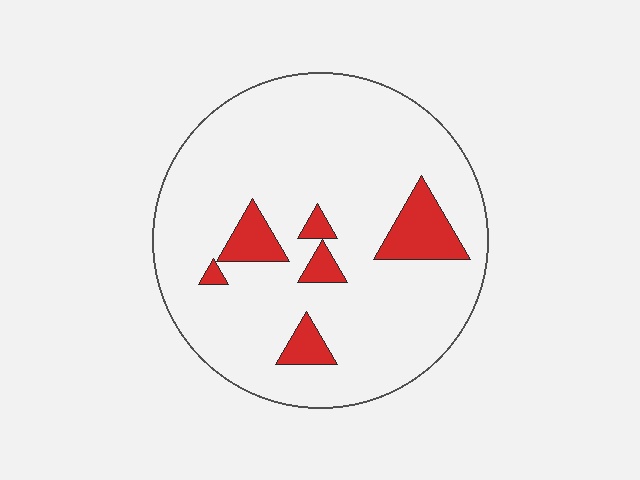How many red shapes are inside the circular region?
6.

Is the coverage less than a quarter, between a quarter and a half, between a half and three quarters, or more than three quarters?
Less than a quarter.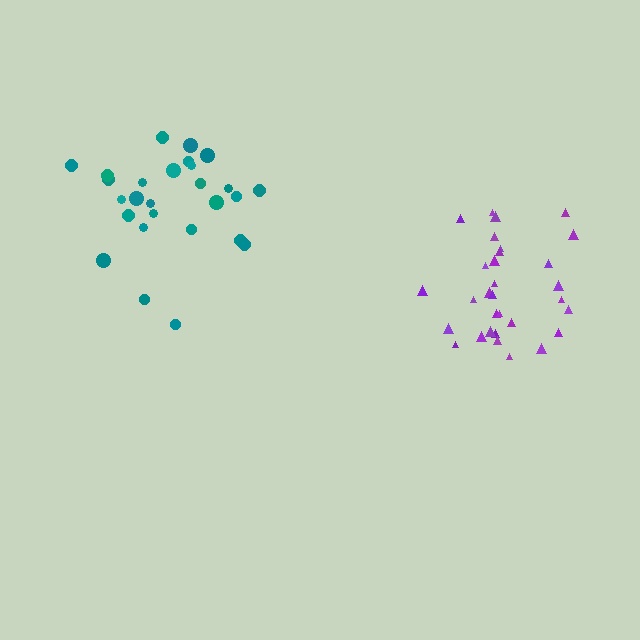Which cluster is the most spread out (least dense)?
Teal.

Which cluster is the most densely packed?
Purple.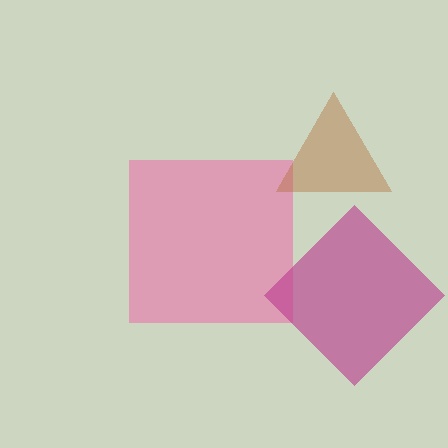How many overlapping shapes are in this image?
There are 3 overlapping shapes in the image.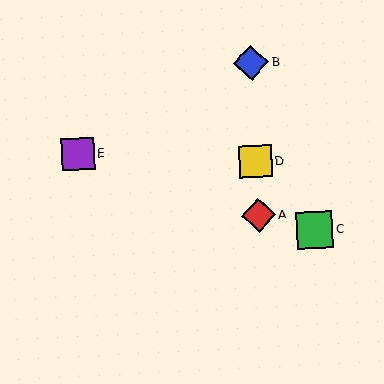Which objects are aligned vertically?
Objects A, B, D are aligned vertically.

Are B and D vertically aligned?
Yes, both are at x≈251.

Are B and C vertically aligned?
No, B is at x≈251 and C is at x≈314.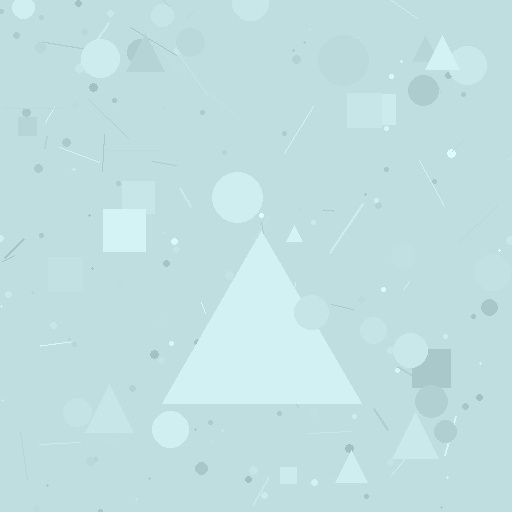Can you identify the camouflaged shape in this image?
The camouflaged shape is a triangle.